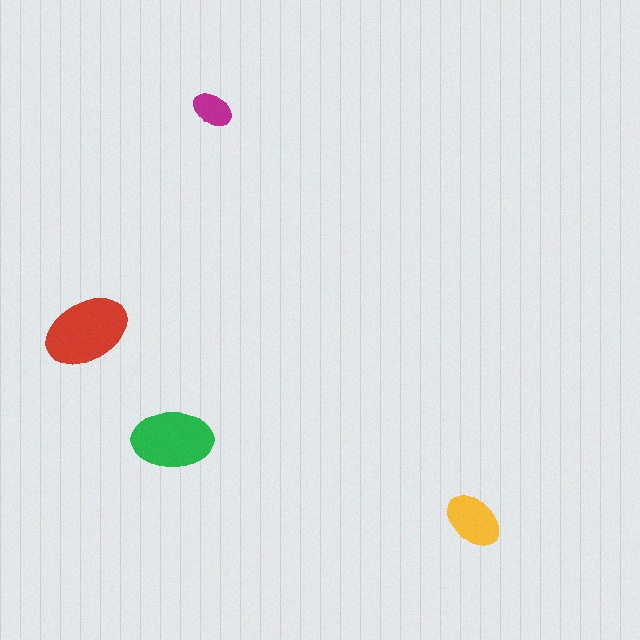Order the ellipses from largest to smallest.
the red one, the green one, the yellow one, the magenta one.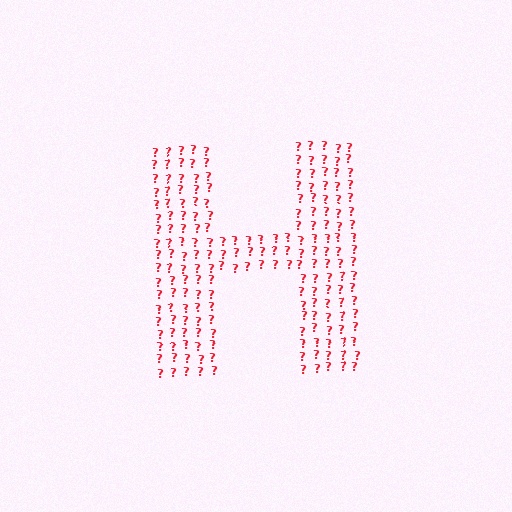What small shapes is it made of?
It is made of small question marks.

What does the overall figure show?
The overall figure shows the letter H.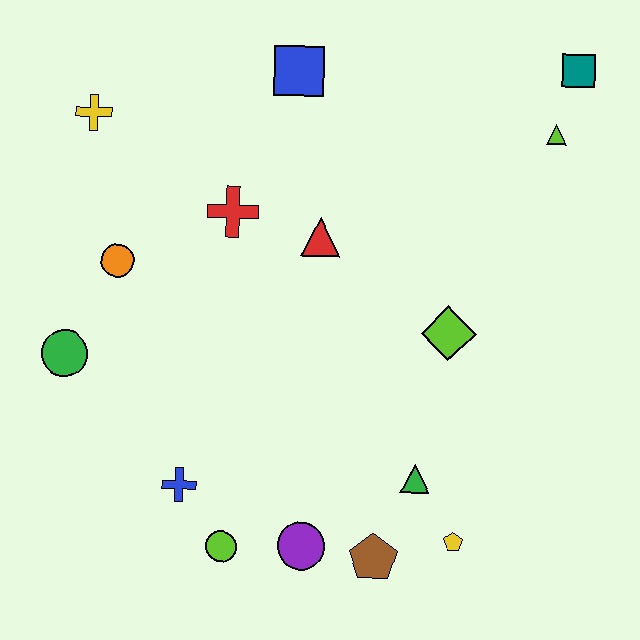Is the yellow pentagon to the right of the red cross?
Yes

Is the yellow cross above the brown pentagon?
Yes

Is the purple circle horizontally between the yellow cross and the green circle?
No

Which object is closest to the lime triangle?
The teal square is closest to the lime triangle.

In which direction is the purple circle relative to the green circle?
The purple circle is to the right of the green circle.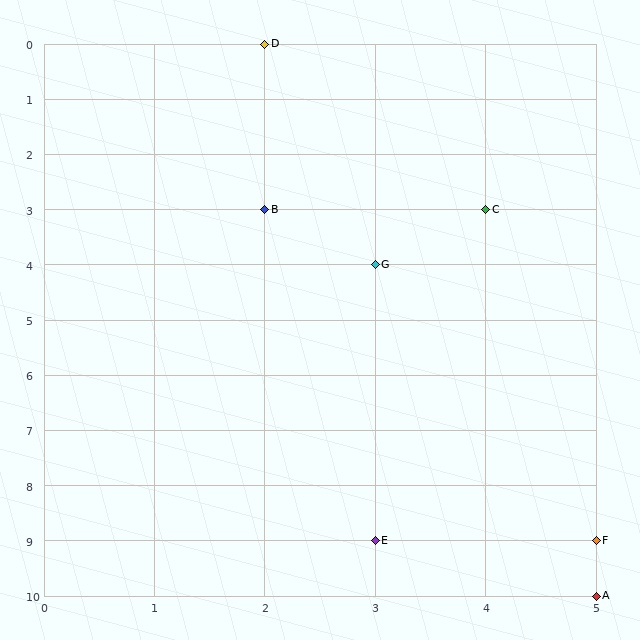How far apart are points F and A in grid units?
Points F and A are 1 row apart.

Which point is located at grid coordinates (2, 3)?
Point B is at (2, 3).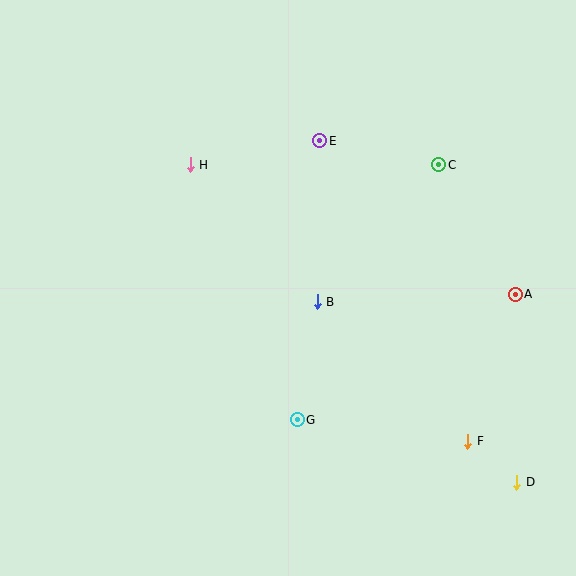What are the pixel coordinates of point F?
Point F is at (468, 441).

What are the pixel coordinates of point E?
Point E is at (320, 141).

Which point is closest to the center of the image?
Point B at (317, 302) is closest to the center.